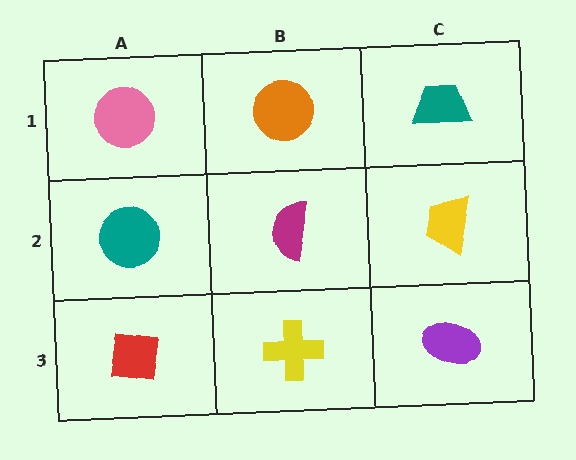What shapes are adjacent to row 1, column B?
A magenta semicircle (row 2, column B), a pink circle (row 1, column A), a teal trapezoid (row 1, column C).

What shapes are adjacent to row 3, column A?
A teal circle (row 2, column A), a yellow cross (row 3, column B).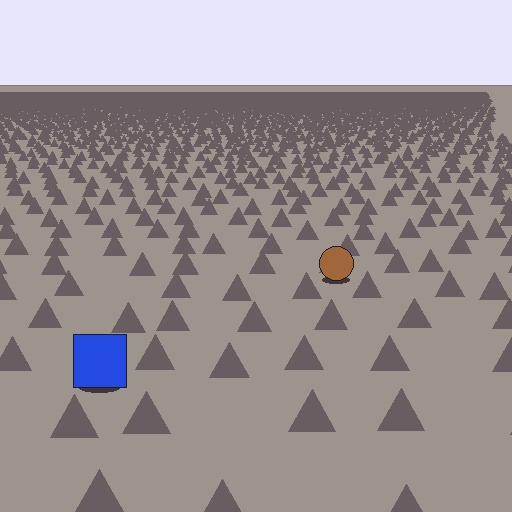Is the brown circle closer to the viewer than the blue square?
No. The blue square is closer — you can tell from the texture gradient: the ground texture is coarser near it.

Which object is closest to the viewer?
The blue square is closest. The texture marks near it are larger and more spread out.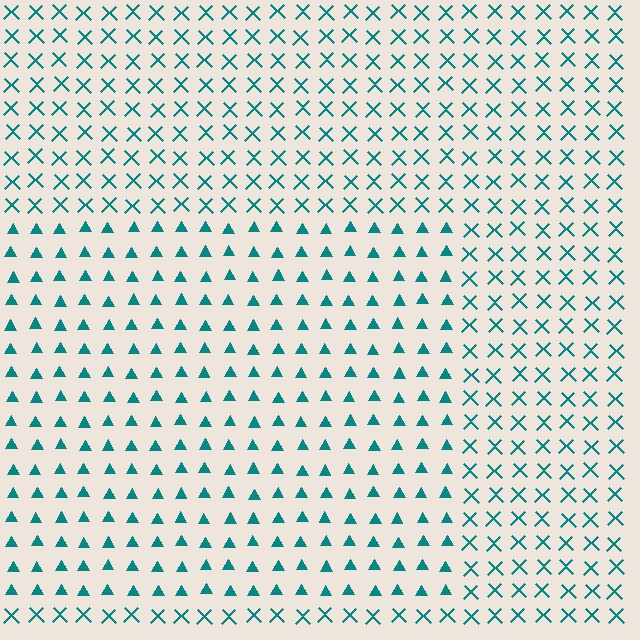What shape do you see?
I see a rectangle.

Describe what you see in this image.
The image is filled with small teal elements arranged in a uniform grid. A rectangle-shaped region contains triangles, while the surrounding area contains X marks. The boundary is defined purely by the change in element shape.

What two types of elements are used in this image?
The image uses triangles inside the rectangle region and X marks outside it.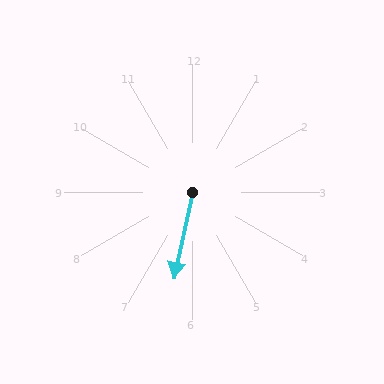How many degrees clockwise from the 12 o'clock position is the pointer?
Approximately 192 degrees.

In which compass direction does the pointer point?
South.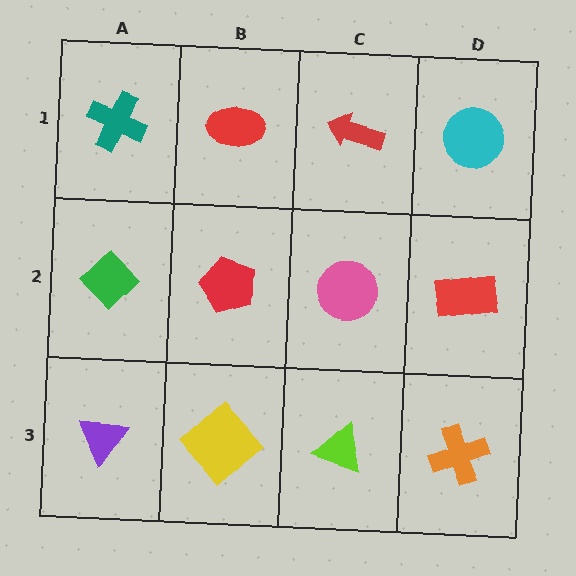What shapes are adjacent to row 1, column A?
A green diamond (row 2, column A), a red ellipse (row 1, column B).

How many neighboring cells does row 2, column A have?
3.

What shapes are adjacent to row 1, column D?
A red rectangle (row 2, column D), a red arrow (row 1, column C).